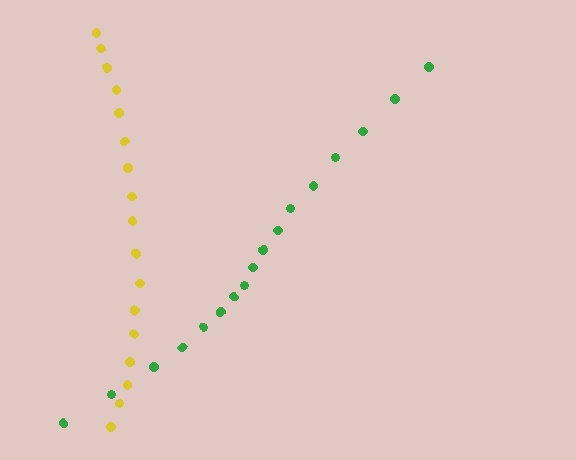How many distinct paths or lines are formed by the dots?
There are 2 distinct paths.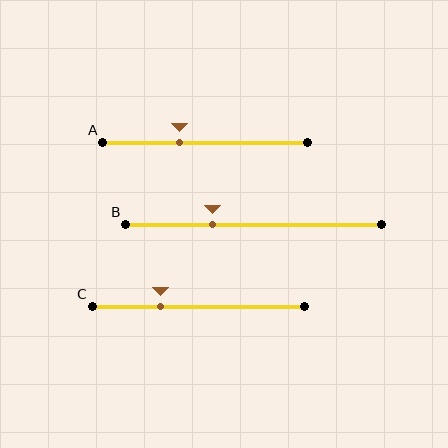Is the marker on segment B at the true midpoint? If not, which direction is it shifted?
No, the marker on segment B is shifted to the left by about 16% of the segment length.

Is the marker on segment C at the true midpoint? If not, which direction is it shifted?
No, the marker on segment C is shifted to the left by about 18% of the segment length.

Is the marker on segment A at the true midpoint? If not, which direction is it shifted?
No, the marker on segment A is shifted to the left by about 13% of the segment length.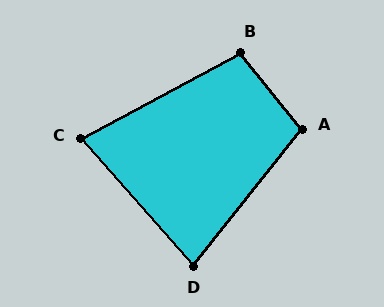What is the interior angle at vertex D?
Approximately 80 degrees (acute).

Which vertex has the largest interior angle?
A, at approximately 103 degrees.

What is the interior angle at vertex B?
Approximately 100 degrees (obtuse).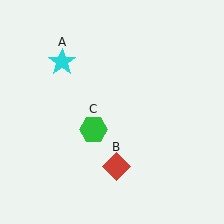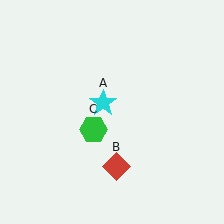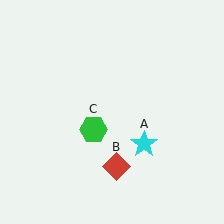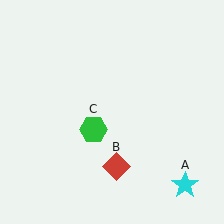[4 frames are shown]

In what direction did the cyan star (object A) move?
The cyan star (object A) moved down and to the right.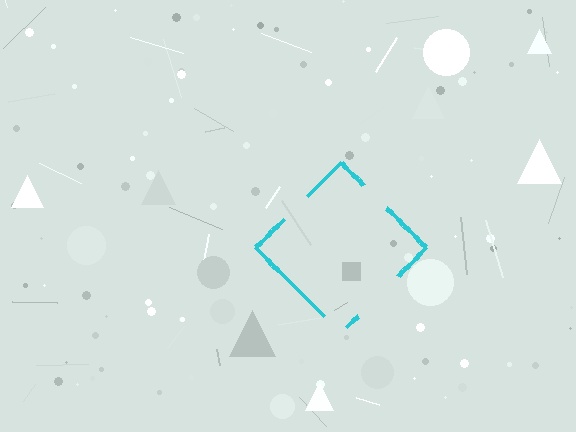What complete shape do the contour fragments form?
The contour fragments form a diamond.